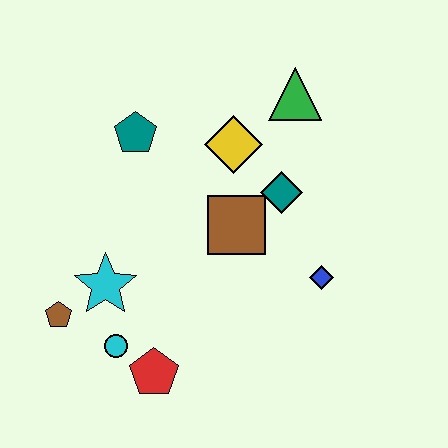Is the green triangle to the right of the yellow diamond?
Yes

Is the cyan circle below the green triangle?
Yes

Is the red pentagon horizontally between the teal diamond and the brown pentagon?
Yes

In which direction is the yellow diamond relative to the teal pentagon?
The yellow diamond is to the right of the teal pentagon.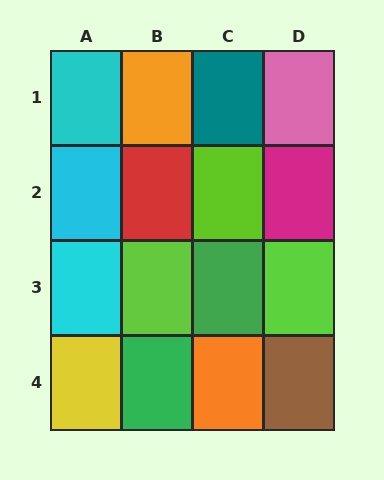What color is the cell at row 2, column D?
Magenta.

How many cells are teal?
1 cell is teal.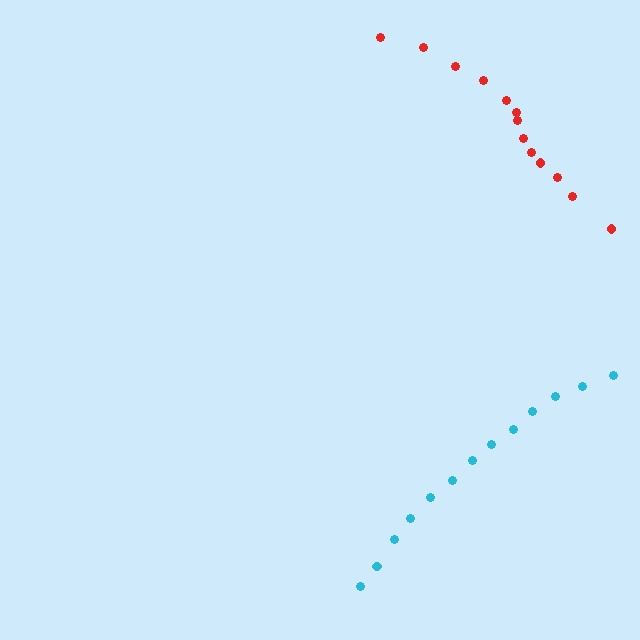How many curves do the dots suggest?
There are 2 distinct paths.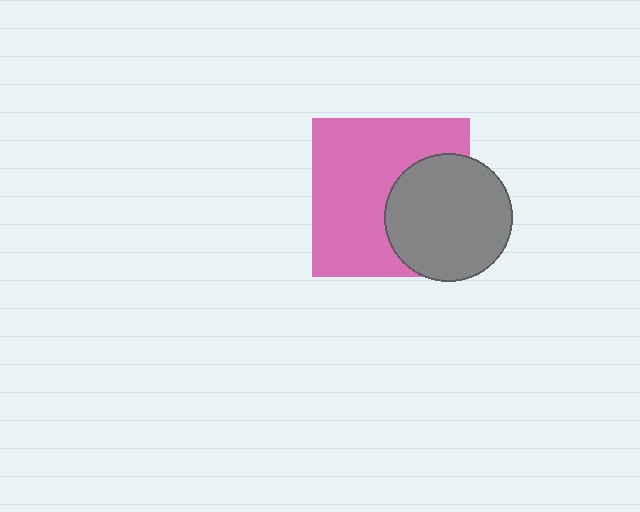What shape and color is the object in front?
The object in front is a gray circle.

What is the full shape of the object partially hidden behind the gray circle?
The partially hidden object is a pink square.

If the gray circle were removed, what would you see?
You would see the complete pink square.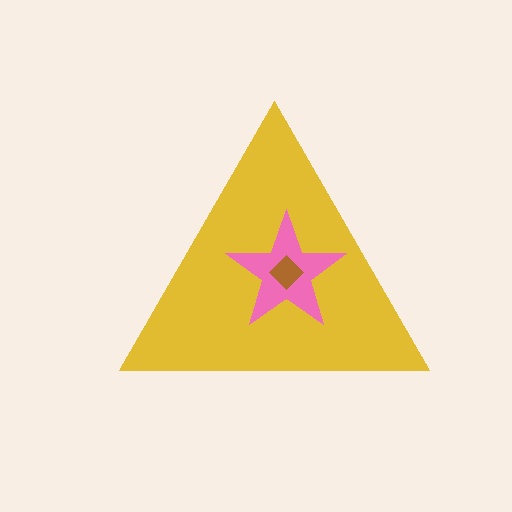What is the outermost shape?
The yellow triangle.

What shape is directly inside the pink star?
The brown diamond.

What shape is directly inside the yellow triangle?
The pink star.